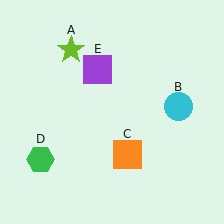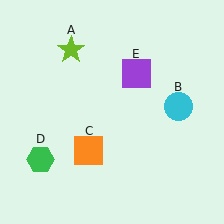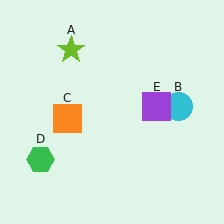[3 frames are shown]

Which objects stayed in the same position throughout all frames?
Lime star (object A) and cyan circle (object B) and green hexagon (object D) remained stationary.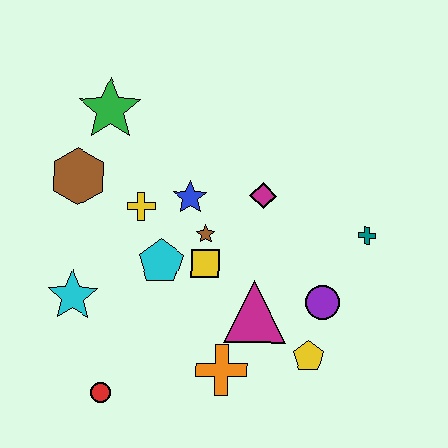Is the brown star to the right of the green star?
Yes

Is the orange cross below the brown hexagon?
Yes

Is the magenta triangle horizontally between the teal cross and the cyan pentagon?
Yes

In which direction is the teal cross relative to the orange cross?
The teal cross is to the right of the orange cross.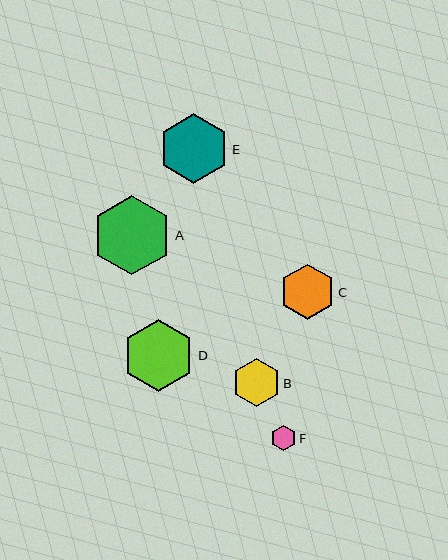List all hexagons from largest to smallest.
From largest to smallest: A, D, E, C, B, F.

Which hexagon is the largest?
Hexagon A is the largest with a size of approximately 80 pixels.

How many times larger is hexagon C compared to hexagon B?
Hexagon C is approximately 1.1 times the size of hexagon B.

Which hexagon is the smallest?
Hexagon F is the smallest with a size of approximately 25 pixels.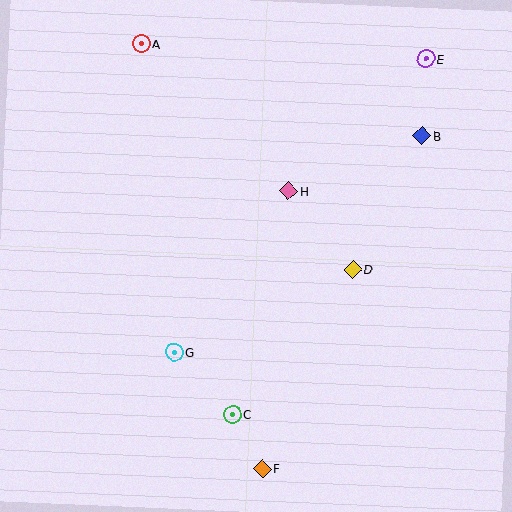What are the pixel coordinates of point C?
Point C is at (232, 414).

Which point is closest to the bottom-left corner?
Point G is closest to the bottom-left corner.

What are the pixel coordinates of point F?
Point F is at (262, 468).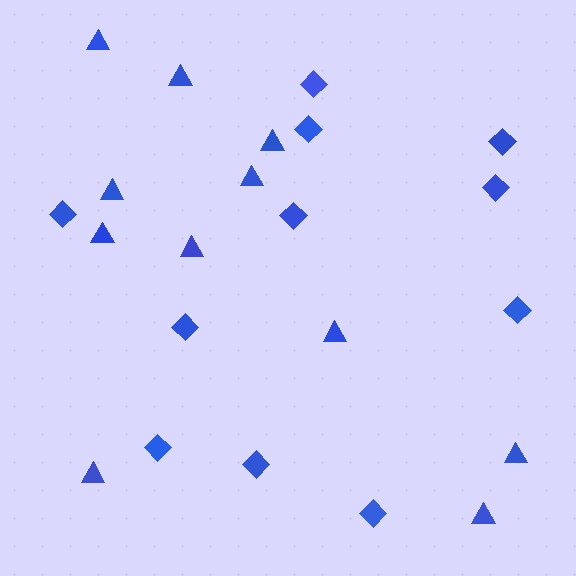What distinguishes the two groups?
There are 2 groups: one group of triangles (11) and one group of diamonds (11).